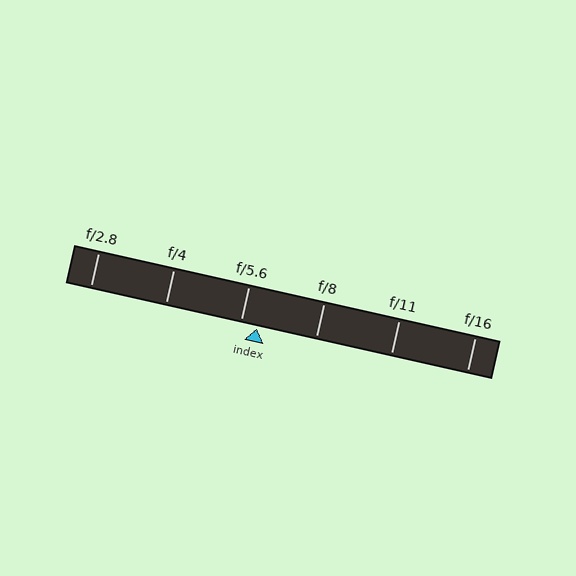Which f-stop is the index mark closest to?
The index mark is closest to f/5.6.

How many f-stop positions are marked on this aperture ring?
There are 6 f-stop positions marked.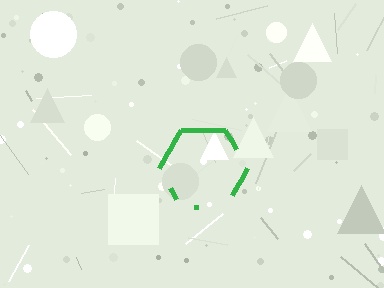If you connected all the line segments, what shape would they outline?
They would outline a hexagon.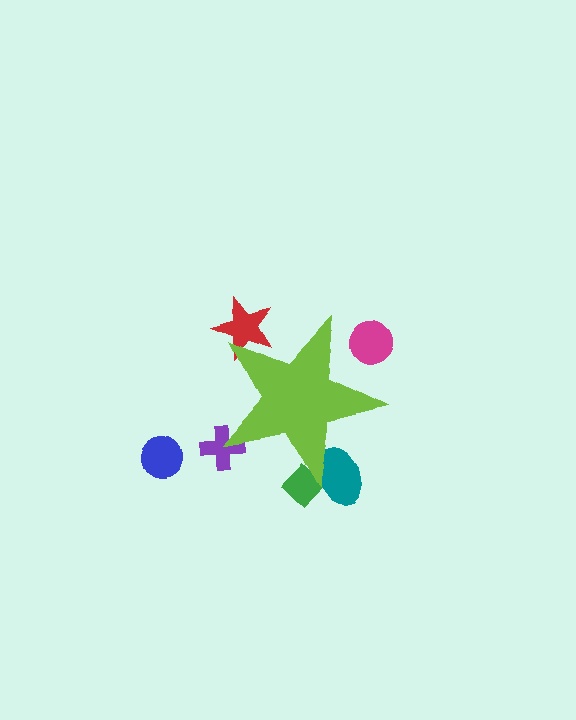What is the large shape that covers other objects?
A lime star.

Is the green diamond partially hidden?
Yes, the green diamond is partially hidden behind the lime star.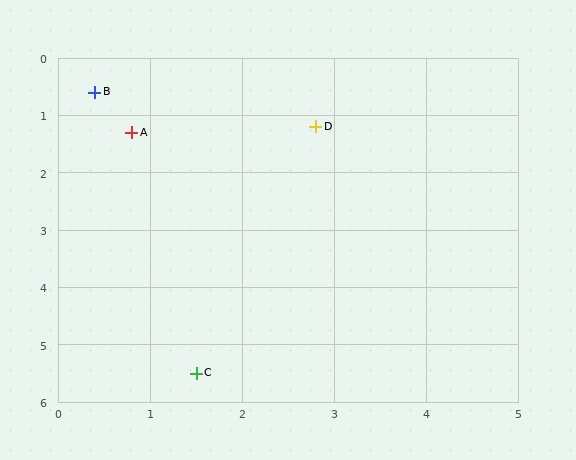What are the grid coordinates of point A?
Point A is at approximately (0.8, 1.3).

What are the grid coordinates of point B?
Point B is at approximately (0.4, 0.6).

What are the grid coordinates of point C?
Point C is at approximately (1.5, 5.5).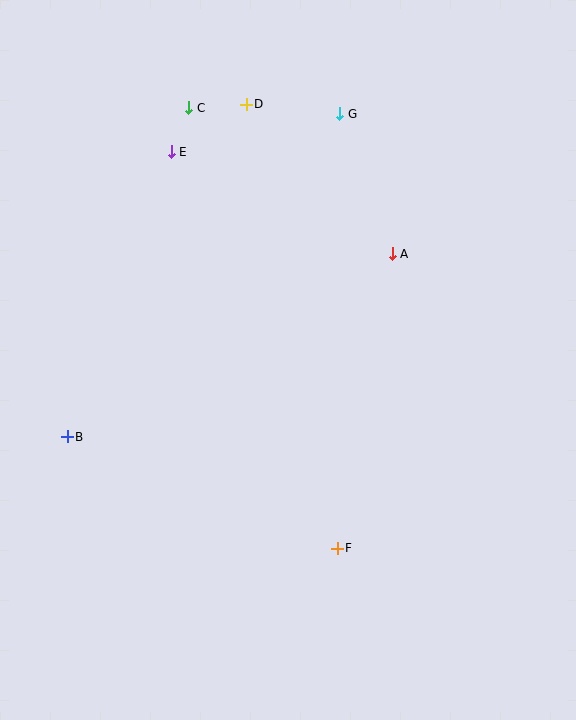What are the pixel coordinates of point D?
Point D is at (246, 104).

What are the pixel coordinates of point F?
Point F is at (337, 548).